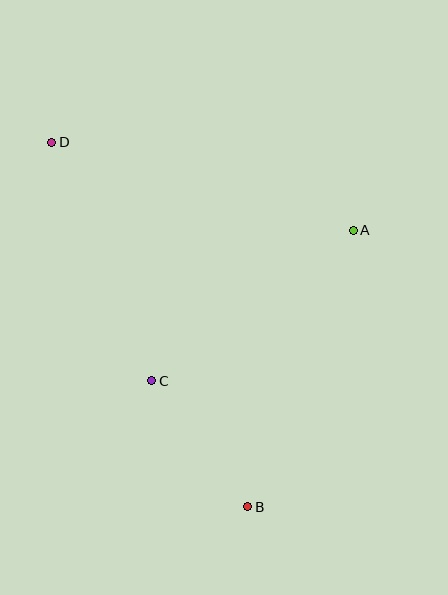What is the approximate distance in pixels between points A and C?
The distance between A and C is approximately 252 pixels.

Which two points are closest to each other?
Points B and C are closest to each other.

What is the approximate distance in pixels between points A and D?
The distance between A and D is approximately 314 pixels.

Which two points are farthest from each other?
Points B and D are farthest from each other.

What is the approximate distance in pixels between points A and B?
The distance between A and B is approximately 296 pixels.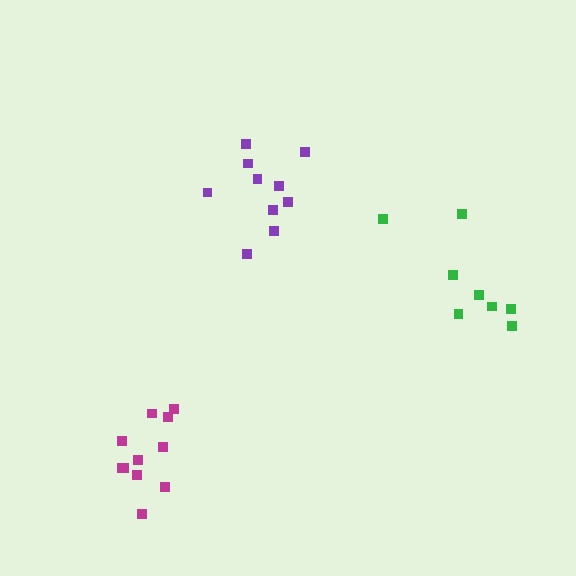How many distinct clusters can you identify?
There are 3 distinct clusters.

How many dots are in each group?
Group 1: 10 dots, Group 2: 11 dots, Group 3: 8 dots (29 total).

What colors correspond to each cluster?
The clusters are colored: purple, magenta, green.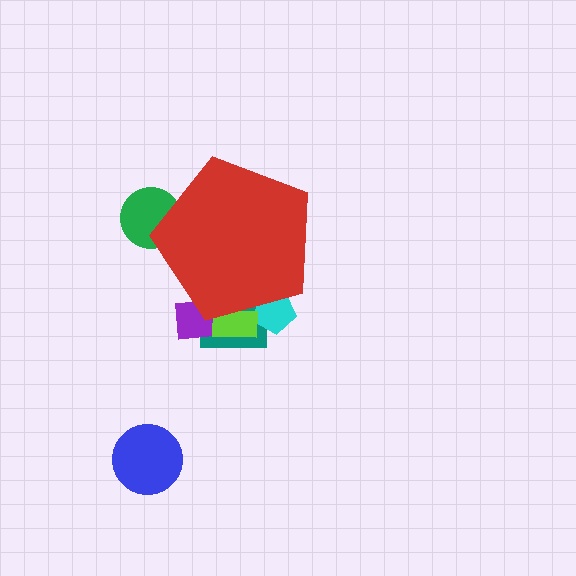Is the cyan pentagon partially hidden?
Yes, the cyan pentagon is partially hidden behind the red pentagon.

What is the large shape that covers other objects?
A red pentagon.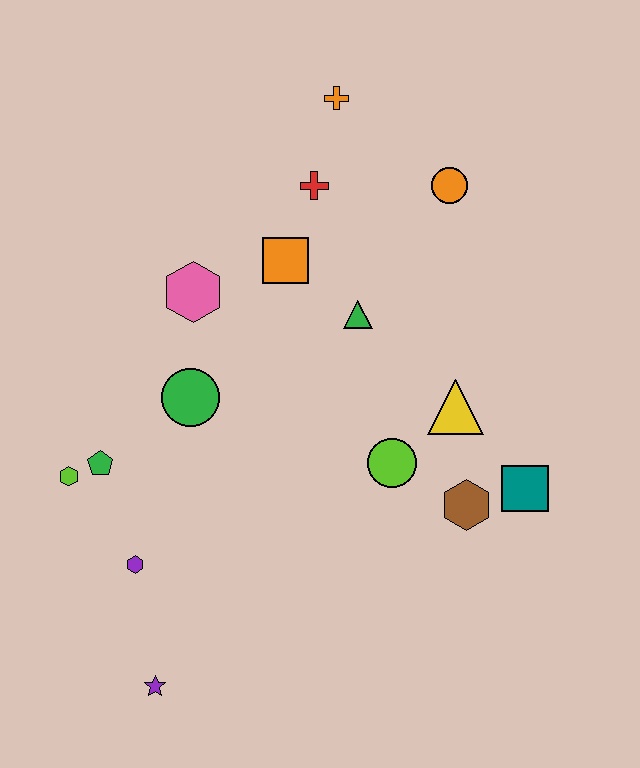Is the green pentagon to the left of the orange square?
Yes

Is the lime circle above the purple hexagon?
Yes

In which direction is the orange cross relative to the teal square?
The orange cross is above the teal square.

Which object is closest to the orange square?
The red cross is closest to the orange square.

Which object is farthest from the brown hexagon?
The orange cross is farthest from the brown hexagon.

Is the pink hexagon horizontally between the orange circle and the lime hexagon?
Yes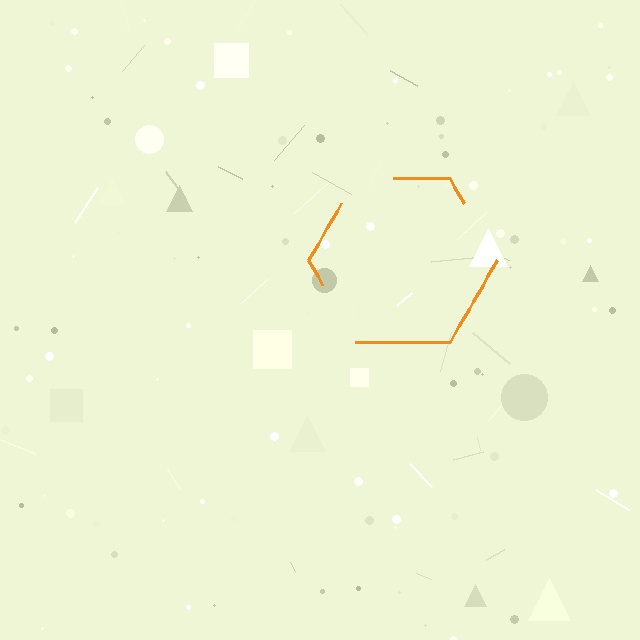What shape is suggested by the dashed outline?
The dashed outline suggests a hexagon.